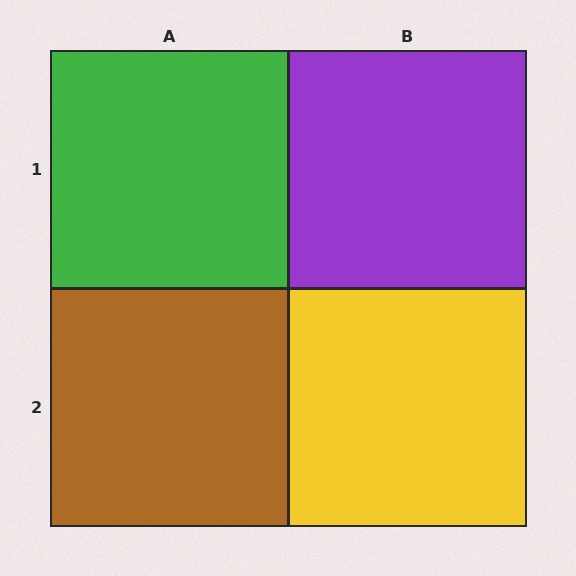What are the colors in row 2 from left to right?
Brown, yellow.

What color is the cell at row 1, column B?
Purple.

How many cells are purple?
1 cell is purple.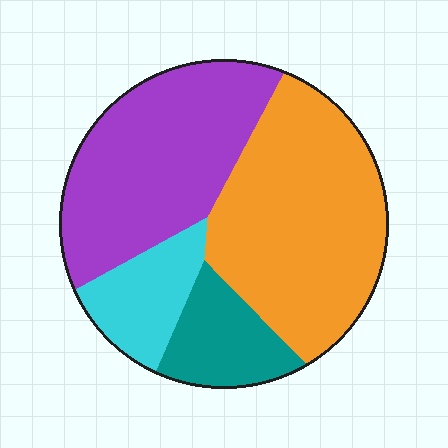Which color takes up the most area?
Orange, at roughly 40%.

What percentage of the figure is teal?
Teal takes up about one eighth (1/8) of the figure.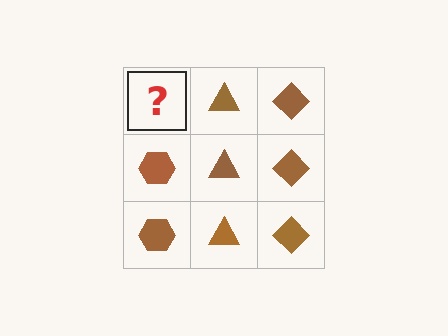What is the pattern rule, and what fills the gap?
The rule is that each column has a consistent shape. The gap should be filled with a brown hexagon.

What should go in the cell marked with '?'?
The missing cell should contain a brown hexagon.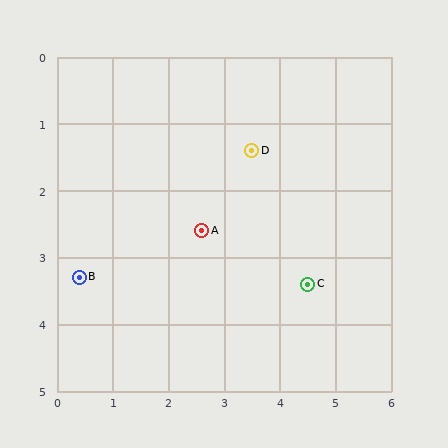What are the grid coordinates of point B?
Point B is at approximately (0.4, 3.3).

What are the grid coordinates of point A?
Point A is at approximately (2.6, 2.6).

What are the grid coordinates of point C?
Point C is at approximately (4.5, 3.4).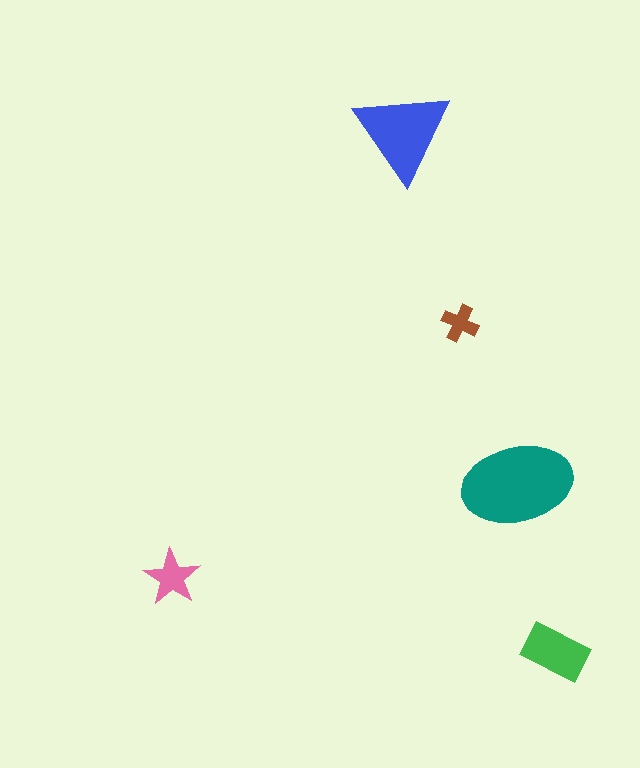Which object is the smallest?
The brown cross.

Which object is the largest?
The teal ellipse.